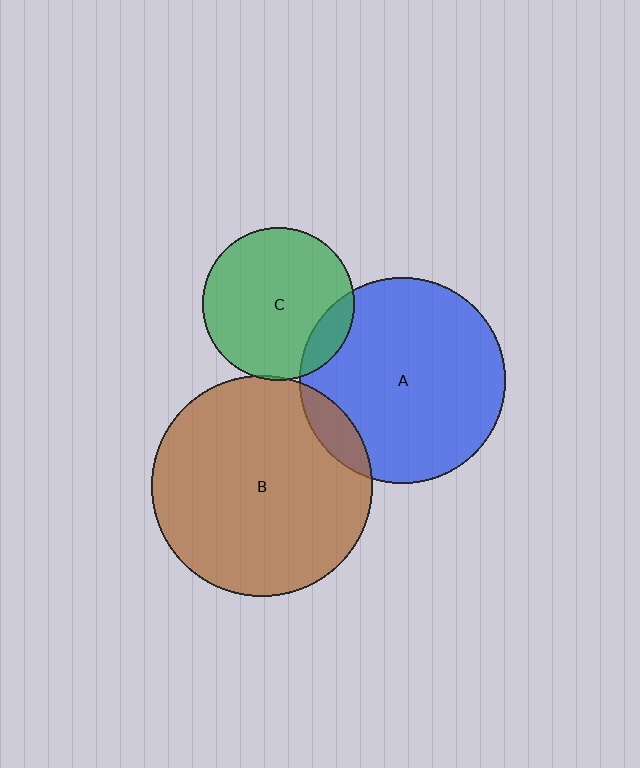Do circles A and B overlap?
Yes.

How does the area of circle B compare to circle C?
Approximately 2.1 times.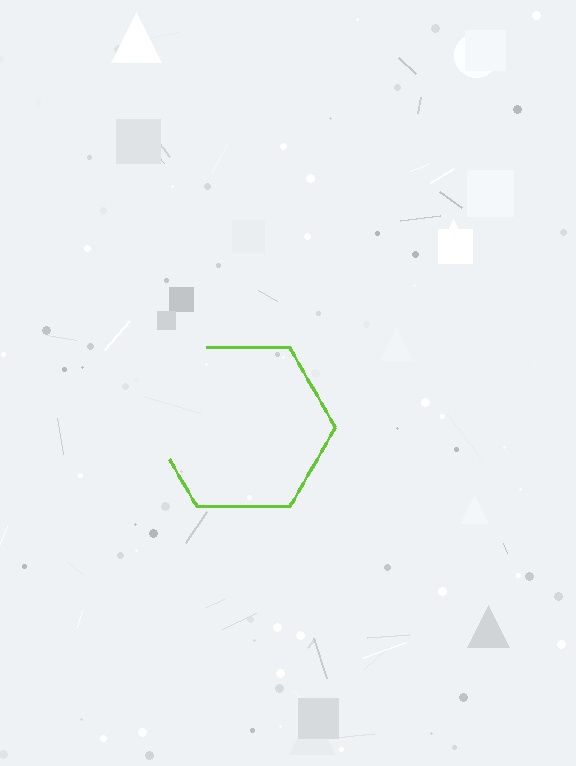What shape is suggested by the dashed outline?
The dashed outline suggests a hexagon.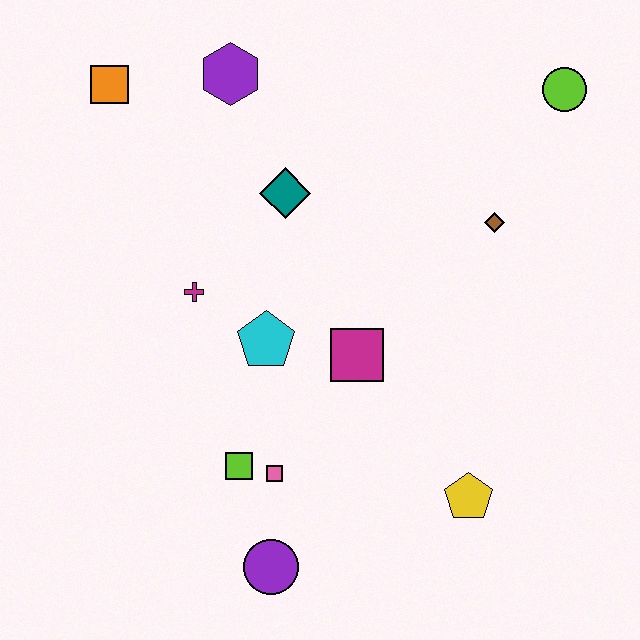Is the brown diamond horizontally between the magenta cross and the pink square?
No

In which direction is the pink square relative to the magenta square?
The pink square is below the magenta square.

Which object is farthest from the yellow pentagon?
The orange square is farthest from the yellow pentagon.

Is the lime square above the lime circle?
No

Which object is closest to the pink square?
The lime square is closest to the pink square.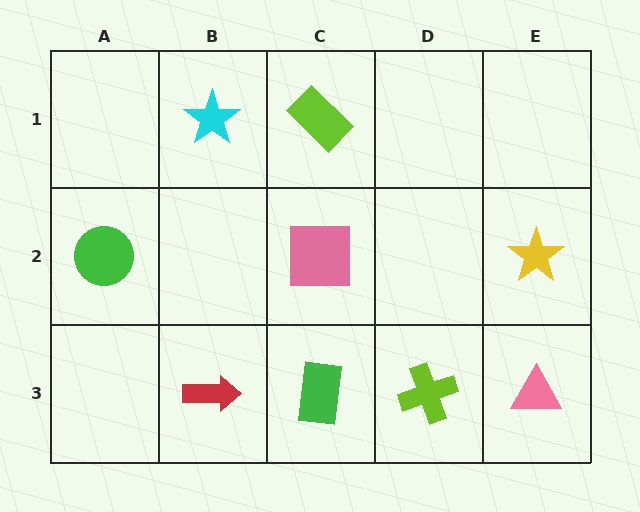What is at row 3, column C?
A green rectangle.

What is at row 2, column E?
A yellow star.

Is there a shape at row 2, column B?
No, that cell is empty.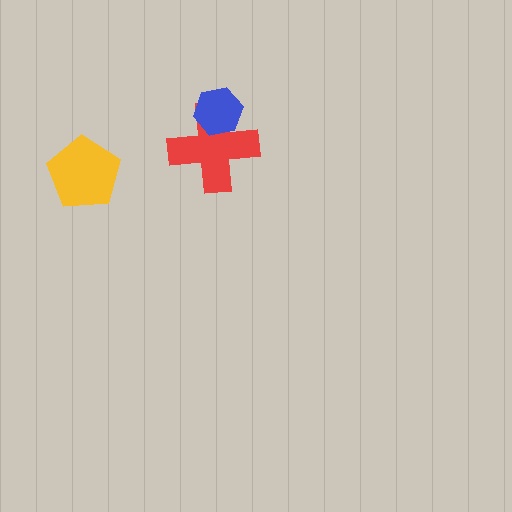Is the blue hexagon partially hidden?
No, no other shape covers it.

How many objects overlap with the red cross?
1 object overlaps with the red cross.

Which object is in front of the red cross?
The blue hexagon is in front of the red cross.